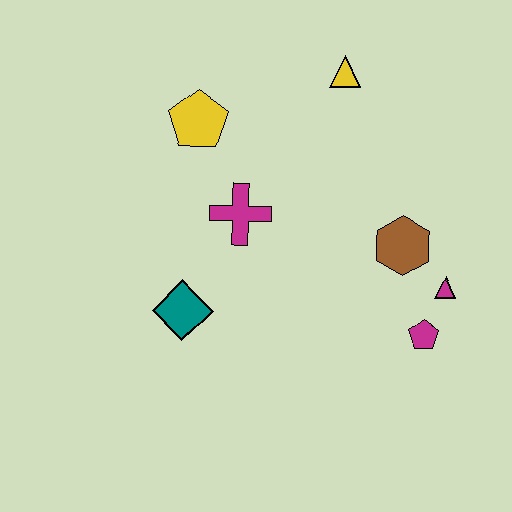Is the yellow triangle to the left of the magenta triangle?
Yes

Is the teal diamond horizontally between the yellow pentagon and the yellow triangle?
No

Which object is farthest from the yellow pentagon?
The magenta pentagon is farthest from the yellow pentagon.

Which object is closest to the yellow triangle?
The yellow pentagon is closest to the yellow triangle.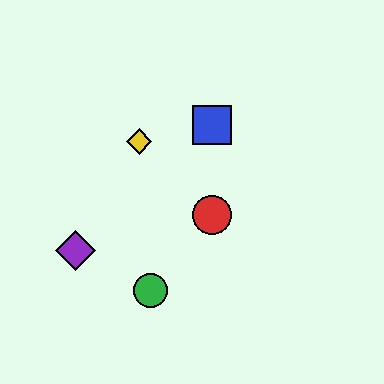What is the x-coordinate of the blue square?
The blue square is at x≈212.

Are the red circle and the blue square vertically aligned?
Yes, both are at x≈212.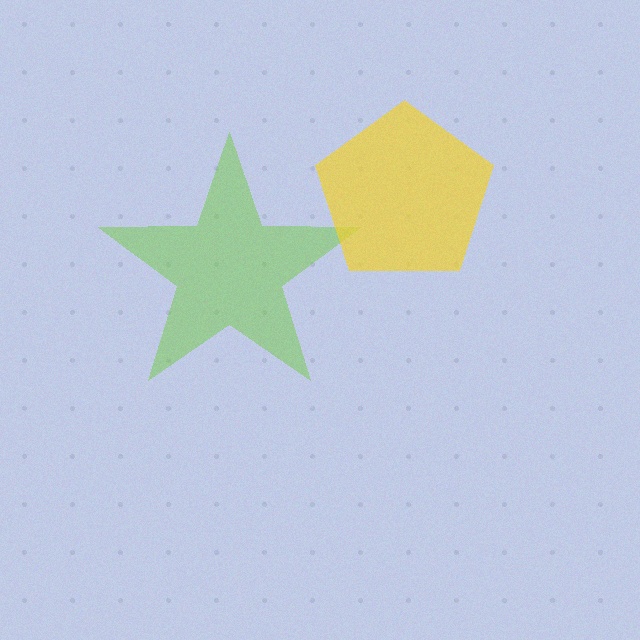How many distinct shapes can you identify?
There are 2 distinct shapes: a lime star, a yellow pentagon.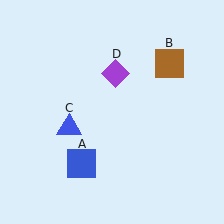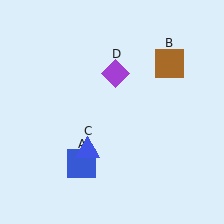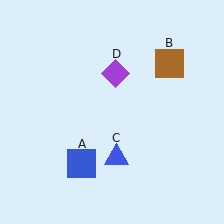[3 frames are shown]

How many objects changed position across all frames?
1 object changed position: blue triangle (object C).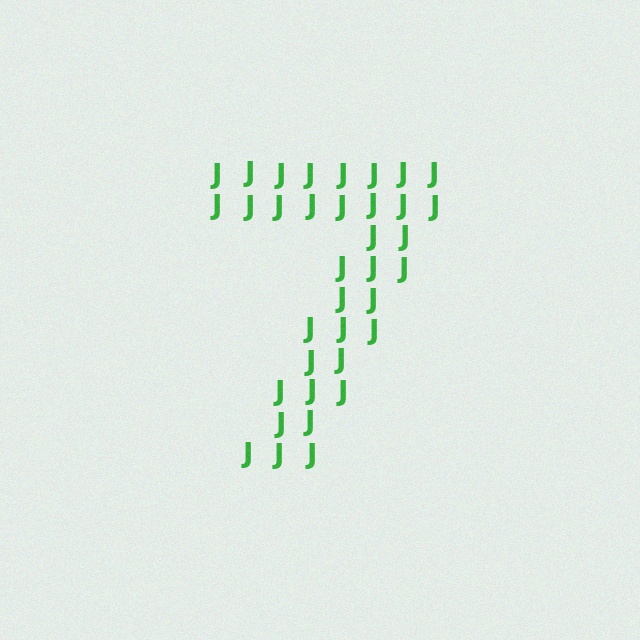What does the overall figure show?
The overall figure shows the digit 7.